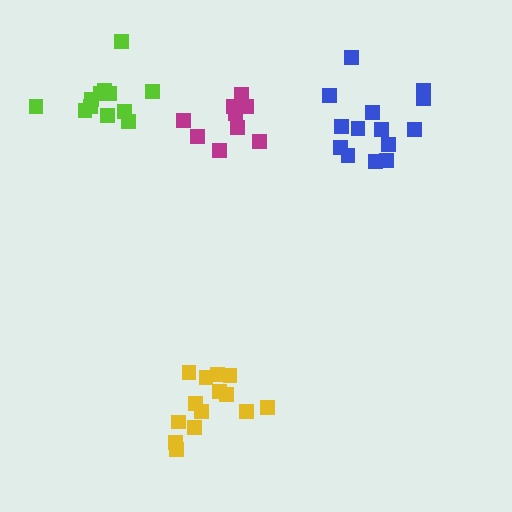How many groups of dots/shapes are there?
There are 4 groups.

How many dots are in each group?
Group 1: 14 dots, Group 2: 14 dots, Group 3: 10 dots, Group 4: 12 dots (50 total).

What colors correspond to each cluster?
The clusters are colored: blue, yellow, magenta, lime.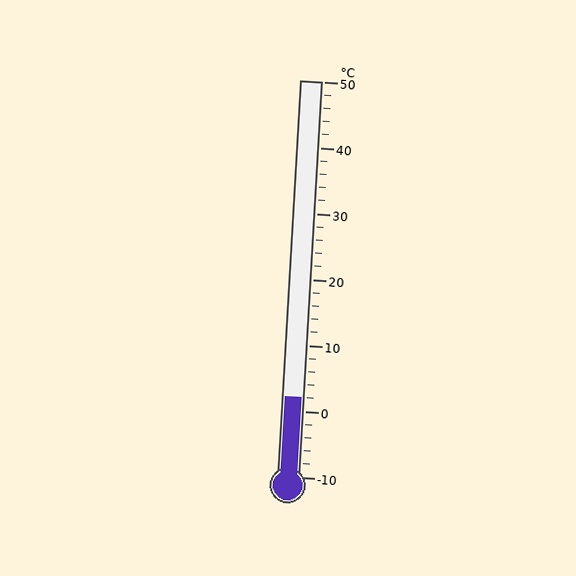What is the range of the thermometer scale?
The thermometer scale ranges from -10°C to 50°C.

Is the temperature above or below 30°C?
The temperature is below 30°C.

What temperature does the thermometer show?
The thermometer shows approximately 2°C.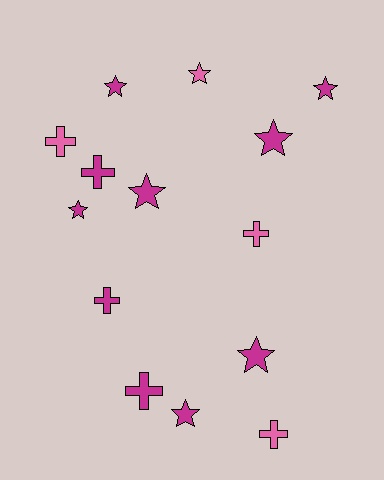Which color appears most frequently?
Magenta, with 10 objects.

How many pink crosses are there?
There are 3 pink crosses.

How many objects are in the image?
There are 14 objects.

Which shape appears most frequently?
Star, with 8 objects.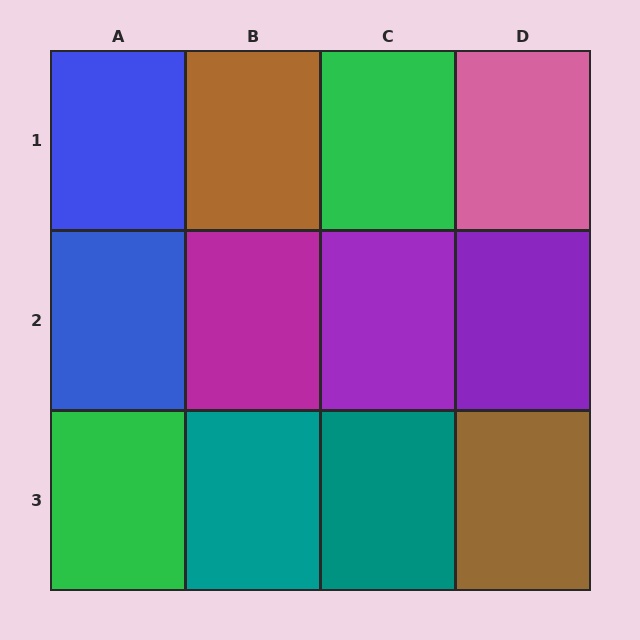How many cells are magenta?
1 cell is magenta.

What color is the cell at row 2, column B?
Magenta.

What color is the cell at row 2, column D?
Purple.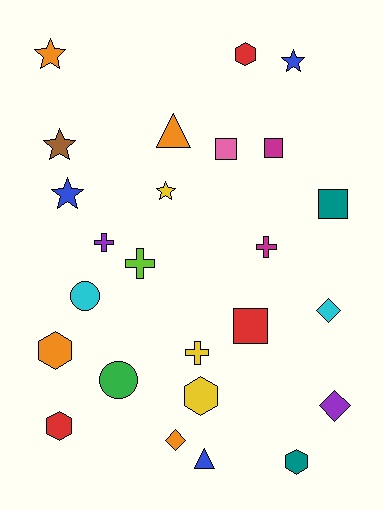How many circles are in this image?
There are 2 circles.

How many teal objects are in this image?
There are 2 teal objects.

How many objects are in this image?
There are 25 objects.